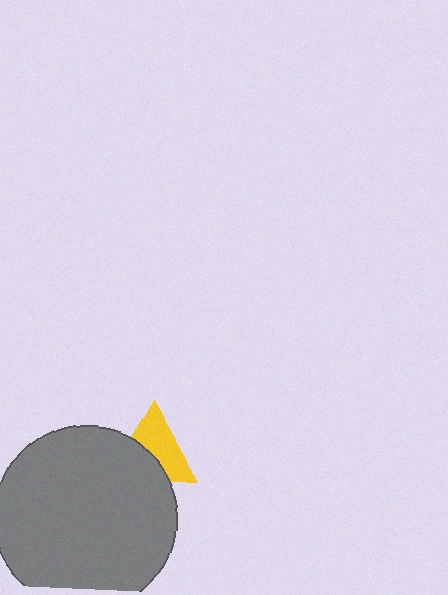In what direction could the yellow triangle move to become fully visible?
The yellow triangle could move up. That would shift it out from behind the gray circle entirely.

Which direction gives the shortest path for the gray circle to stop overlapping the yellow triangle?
Moving down gives the shortest separation.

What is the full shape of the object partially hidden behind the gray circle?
The partially hidden object is a yellow triangle.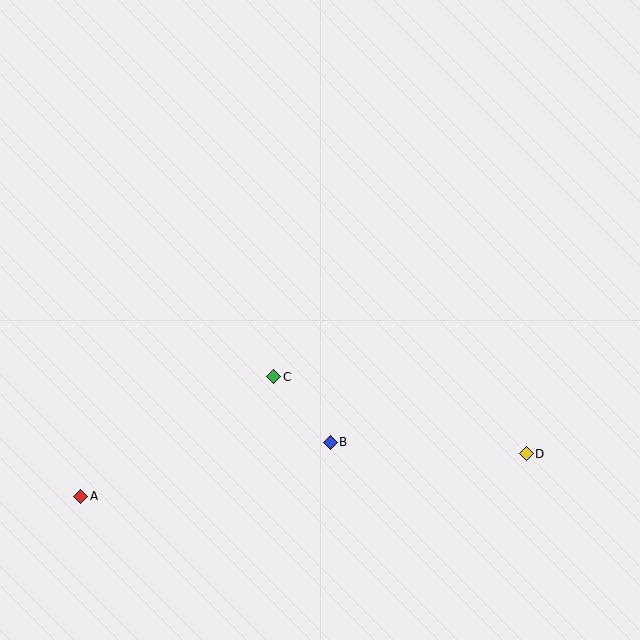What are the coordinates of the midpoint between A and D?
The midpoint between A and D is at (304, 475).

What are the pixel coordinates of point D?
Point D is at (526, 454).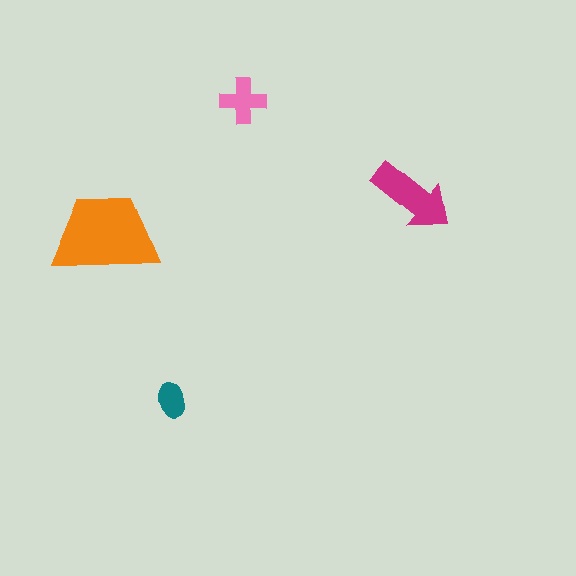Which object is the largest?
The orange trapezoid.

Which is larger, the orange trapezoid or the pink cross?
The orange trapezoid.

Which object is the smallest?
The teal ellipse.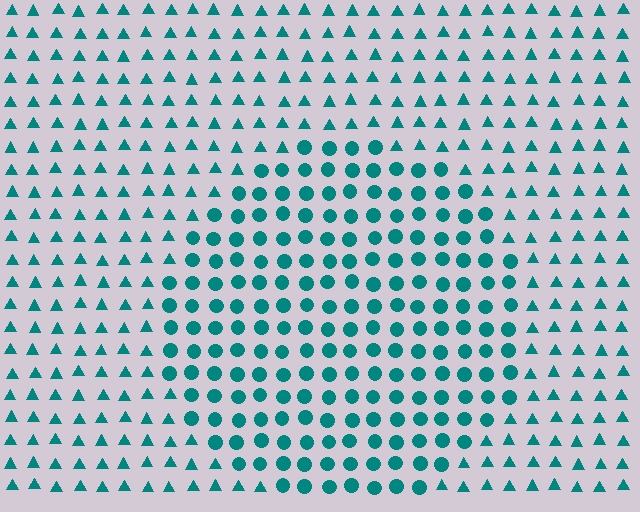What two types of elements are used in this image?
The image uses circles inside the circle region and triangles outside it.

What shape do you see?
I see a circle.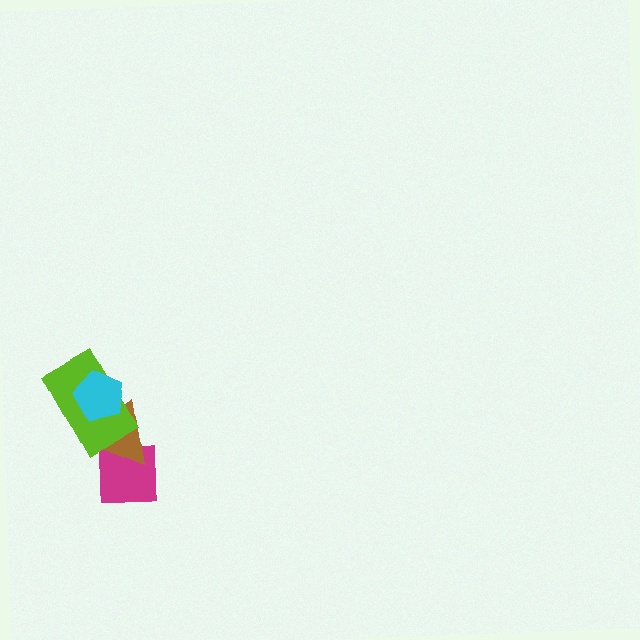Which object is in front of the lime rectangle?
The cyan pentagon is in front of the lime rectangle.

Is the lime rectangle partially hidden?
Yes, it is partially covered by another shape.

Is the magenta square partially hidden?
Yes, it is partially covered by another shape.